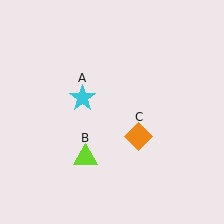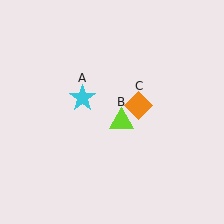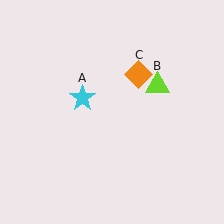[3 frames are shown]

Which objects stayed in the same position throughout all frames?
Cyan star (object A) remained stationary.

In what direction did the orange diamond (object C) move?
The orange diamond (object C) moved up.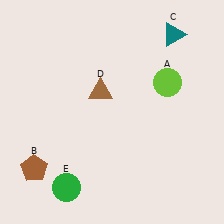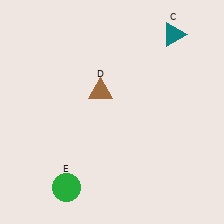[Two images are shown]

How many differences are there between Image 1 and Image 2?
There are 2 differences between the two images.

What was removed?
The lime circle (A), the brown pentagon (B) were removed in Image 2.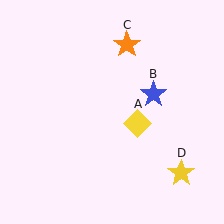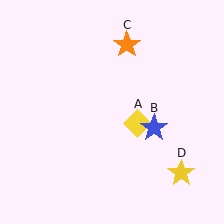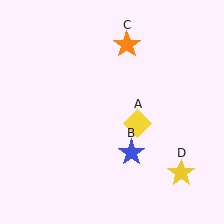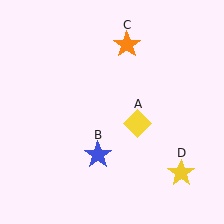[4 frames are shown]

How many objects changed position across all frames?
1 object changed position: blue star (object B).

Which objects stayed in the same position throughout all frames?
Yellow diamond (object A) and orange star (object C) and yellow star (object D) remained stationary.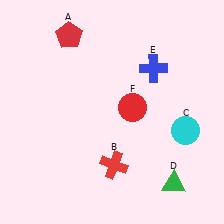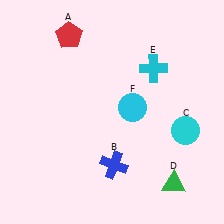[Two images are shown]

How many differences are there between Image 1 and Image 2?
There are 3 differences between the two images.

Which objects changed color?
B changed from red to blue. E changed from blue to cyan. F changed from red to cyan.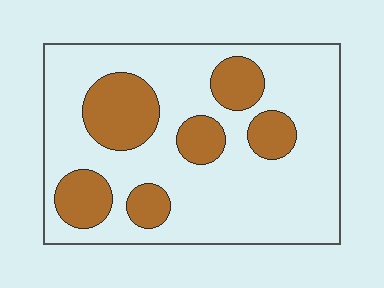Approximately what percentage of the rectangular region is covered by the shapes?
Approximately 25%.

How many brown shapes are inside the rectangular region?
6.